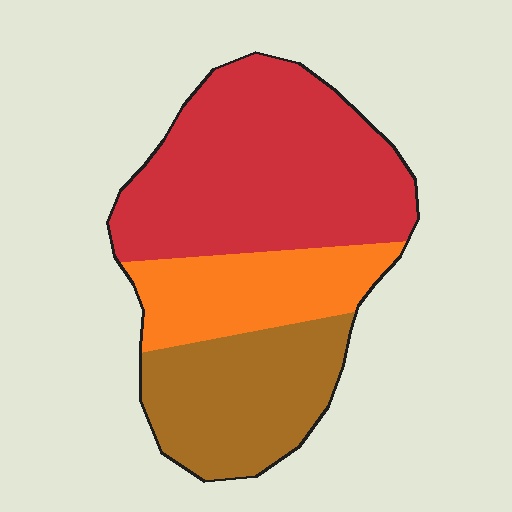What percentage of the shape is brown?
Brown covers 28% of the shape.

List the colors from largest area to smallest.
From largest to smallest: red, brown, orange.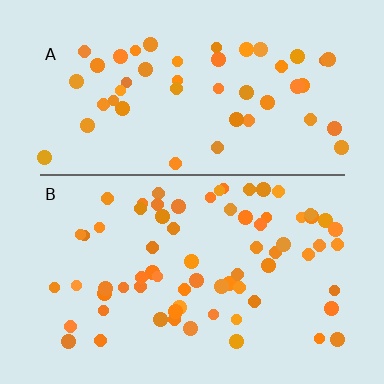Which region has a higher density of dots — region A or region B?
B (the bottom).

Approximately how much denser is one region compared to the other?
Approximately 1.4× — region B over region A.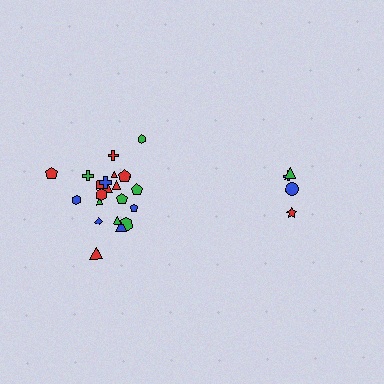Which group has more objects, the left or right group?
The left group.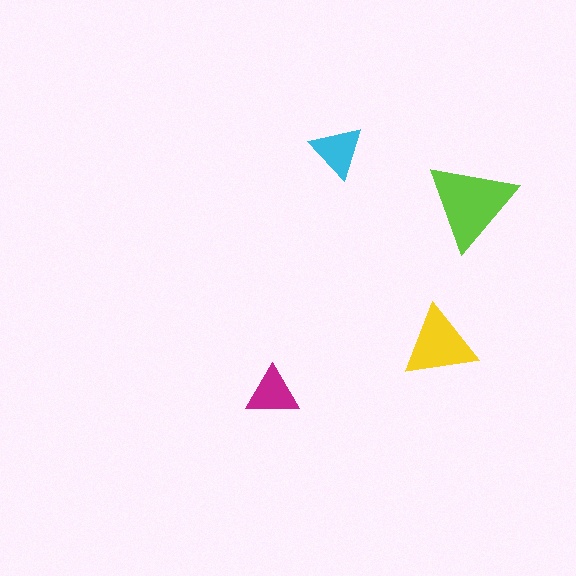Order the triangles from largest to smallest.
the lime one, the yellow one, the cyan one, the magenta one.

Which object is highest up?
The cyan triangle is topmost.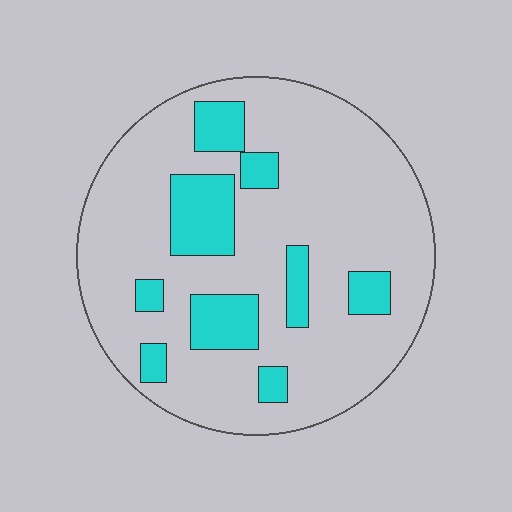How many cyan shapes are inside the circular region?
9.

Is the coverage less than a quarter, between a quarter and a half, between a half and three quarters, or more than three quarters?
Less than a quarter.